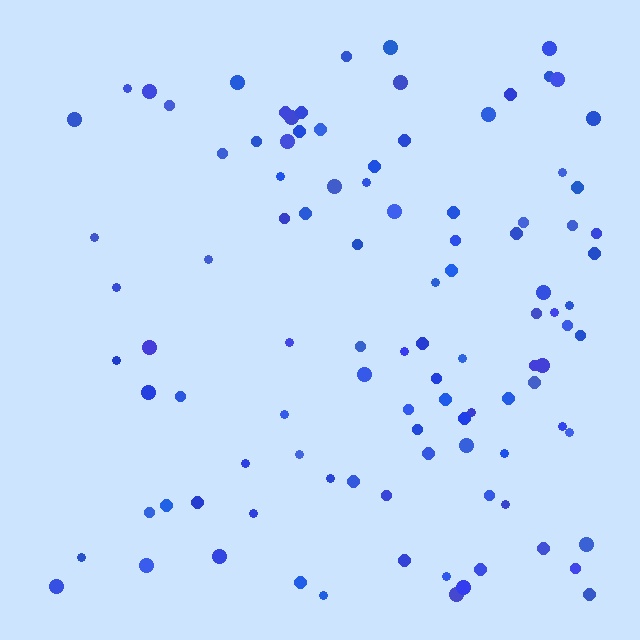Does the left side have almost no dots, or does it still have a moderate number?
Still a moderate number, just noticeably fewer than the right.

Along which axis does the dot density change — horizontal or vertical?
Horizontal.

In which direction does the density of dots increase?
From left to right, with the right side densest.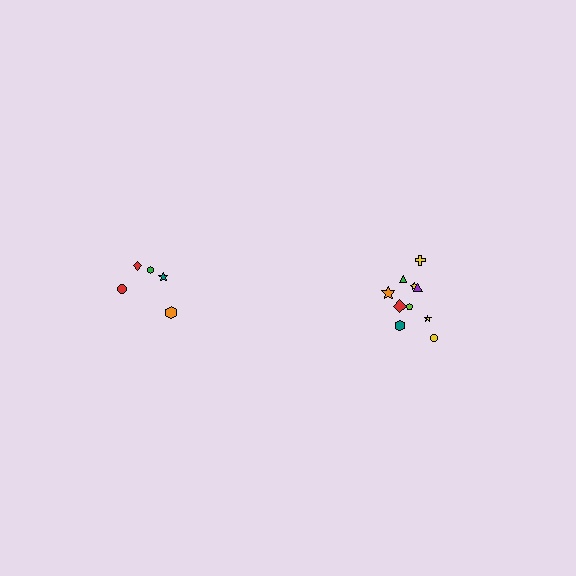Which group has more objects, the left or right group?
The right group.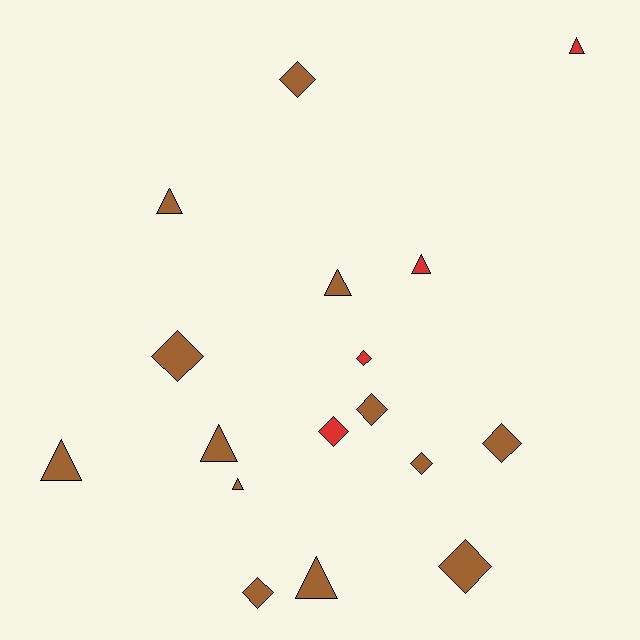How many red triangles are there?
There are 2 red triangles.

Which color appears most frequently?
Brown, with 13 objects.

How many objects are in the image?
There are 17 objects.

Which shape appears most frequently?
Diamond, with 9 objects.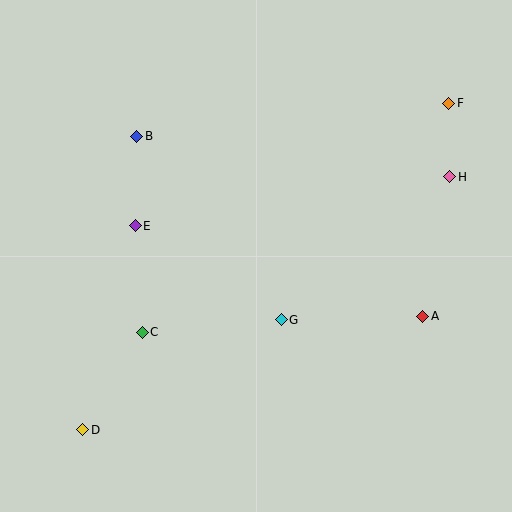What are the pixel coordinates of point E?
Point E is at (135, 226).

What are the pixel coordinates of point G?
Point G is at (281, 320).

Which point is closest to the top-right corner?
Point F is closest to the top-right corner.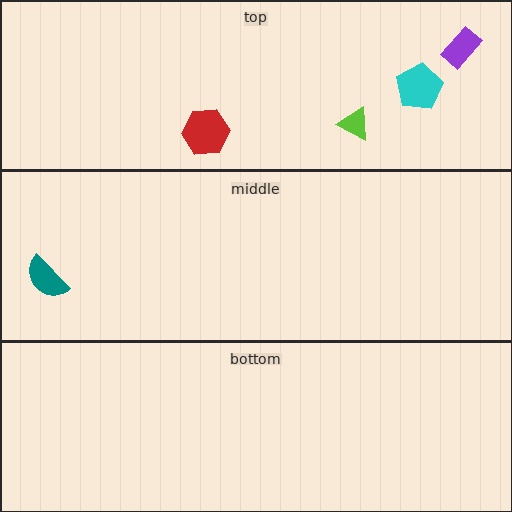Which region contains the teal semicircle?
The middle region.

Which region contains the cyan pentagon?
The top region.